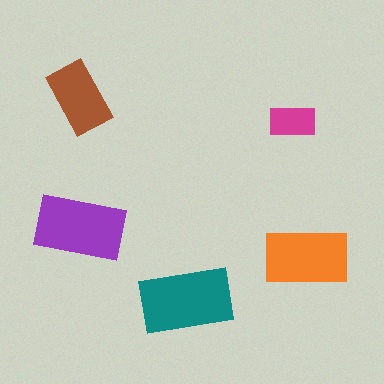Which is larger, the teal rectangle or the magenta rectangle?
The teal one.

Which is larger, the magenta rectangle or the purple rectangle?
The purple one.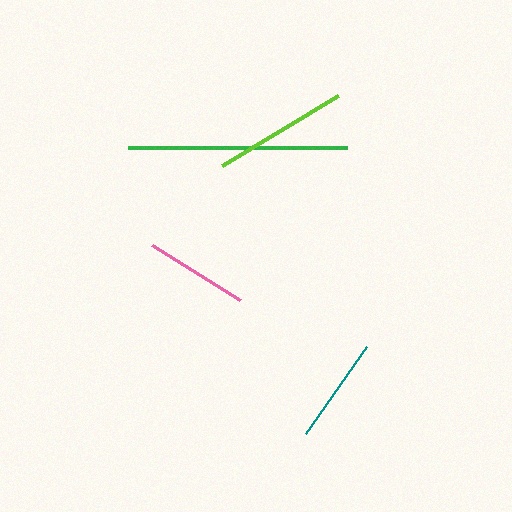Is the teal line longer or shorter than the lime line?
The lime line is longer than the teal line.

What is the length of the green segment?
The green segment is approximately 219 pixels long.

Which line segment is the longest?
The green line is the longest at approximately 219 pixels.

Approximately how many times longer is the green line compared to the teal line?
The green line is approximately 2.0 times the length of the teal line.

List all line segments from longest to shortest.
From longest to shortest: green, lime, teal, pink.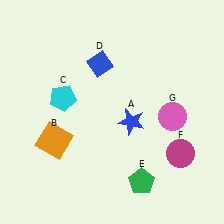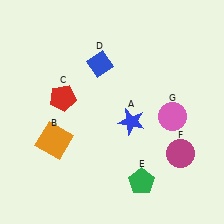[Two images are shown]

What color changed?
The pentagon (C) changed from cyan in Image 1 to red in Image 2.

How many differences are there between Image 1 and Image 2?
There is 1 difference between the two images.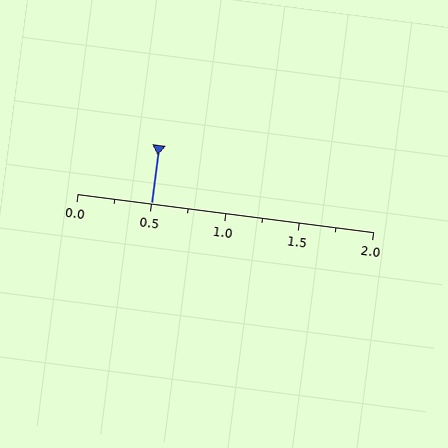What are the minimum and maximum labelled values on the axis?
The axis runs from 0.0 to 2.0.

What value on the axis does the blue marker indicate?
The marker indicates approximately 0.5.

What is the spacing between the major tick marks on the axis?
The major ticks are spaced 0.5 apart.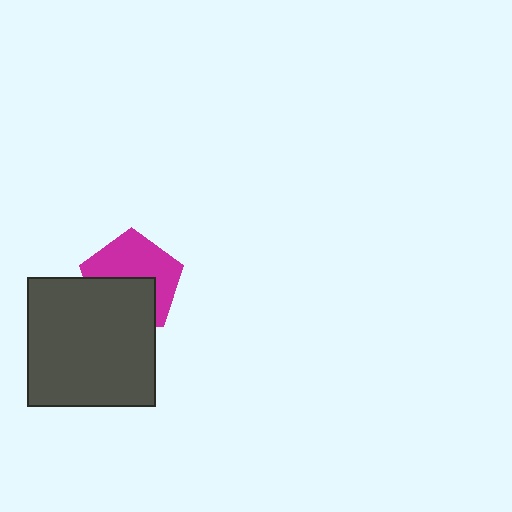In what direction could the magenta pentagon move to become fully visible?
The magenta pentagon could move up. That would shift it out from behind the dark gray square entirely.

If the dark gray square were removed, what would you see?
You would see the complete magenta pentagon.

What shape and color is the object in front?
The object in front is a dark gray square.